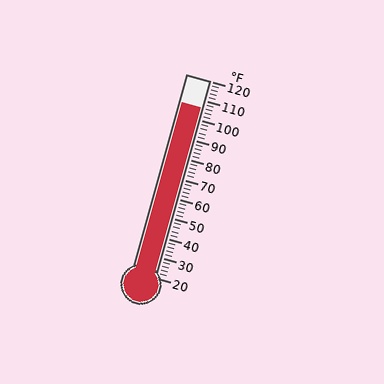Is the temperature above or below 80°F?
The temperature is above 80°F.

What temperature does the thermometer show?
The thermometer shows approximately 106°F.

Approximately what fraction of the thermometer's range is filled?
The thermometer is filled to approximately 85% of its range.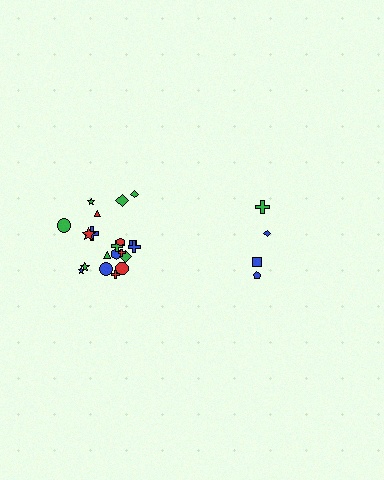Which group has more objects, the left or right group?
The left group.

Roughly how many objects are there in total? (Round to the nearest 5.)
Roughly 25 objects in total.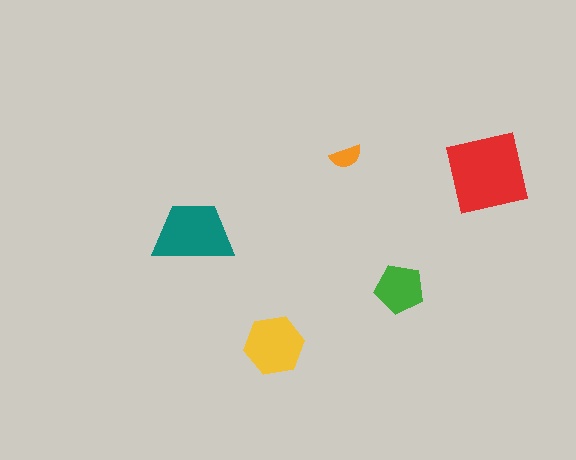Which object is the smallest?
The orange semicircle.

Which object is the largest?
The red square.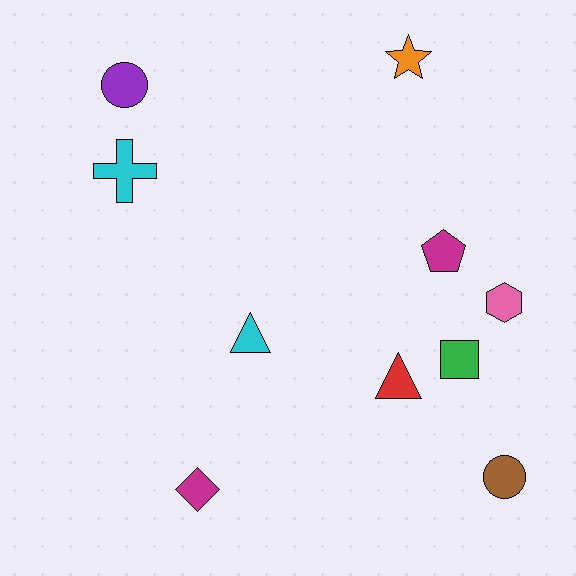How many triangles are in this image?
There are 2 triangles.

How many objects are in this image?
There are 10 objects.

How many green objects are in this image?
There is 1 green object.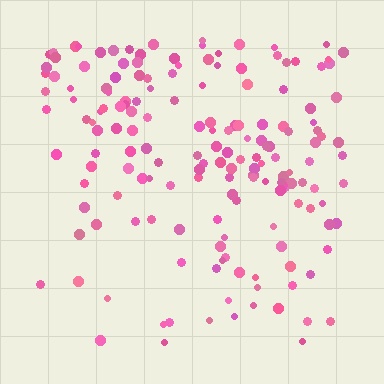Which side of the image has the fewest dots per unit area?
The bottom.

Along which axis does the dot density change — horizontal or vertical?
Vertical.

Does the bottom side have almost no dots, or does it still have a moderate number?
Still a moderate number, just noticeably fewer than the top.